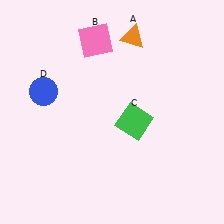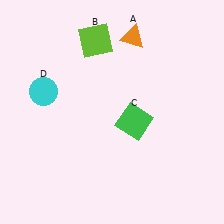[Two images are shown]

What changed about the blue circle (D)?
In Image 1, D is blue. In Image 2, it changed to cyan.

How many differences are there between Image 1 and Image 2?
There are 2 differences between the two images.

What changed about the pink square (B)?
In Image 1, B is pink. In Image 2, it changed to lime.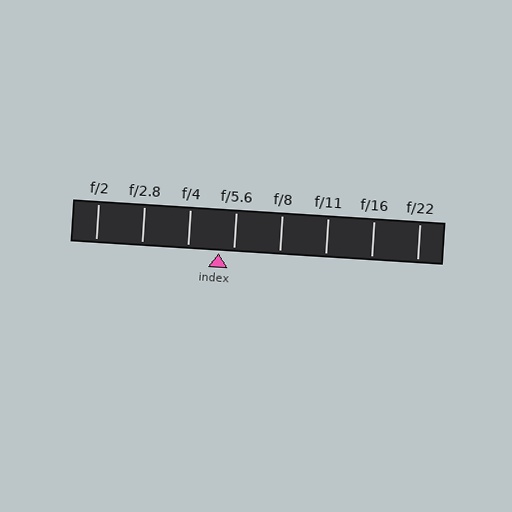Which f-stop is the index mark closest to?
The index mark is closest to f/5.6.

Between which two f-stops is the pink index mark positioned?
The index mark is between f/4 and f/5.6.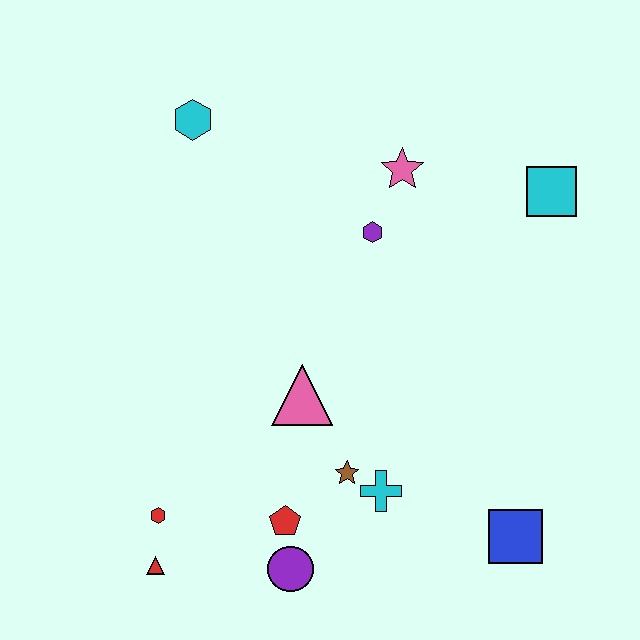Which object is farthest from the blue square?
The cyan hexagon is farthest from the blue square.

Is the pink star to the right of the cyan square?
No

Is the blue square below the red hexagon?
Yes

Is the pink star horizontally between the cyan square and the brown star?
Yes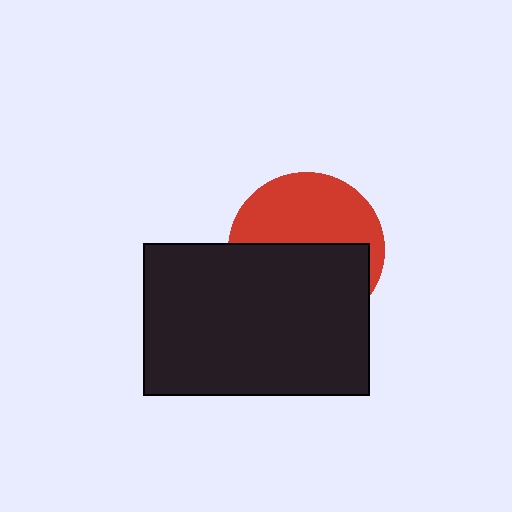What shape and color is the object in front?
The object in front is a black rectangle.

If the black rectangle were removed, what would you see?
You would see the complete red circle.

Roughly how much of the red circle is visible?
About half of it is visible (roughly 48%).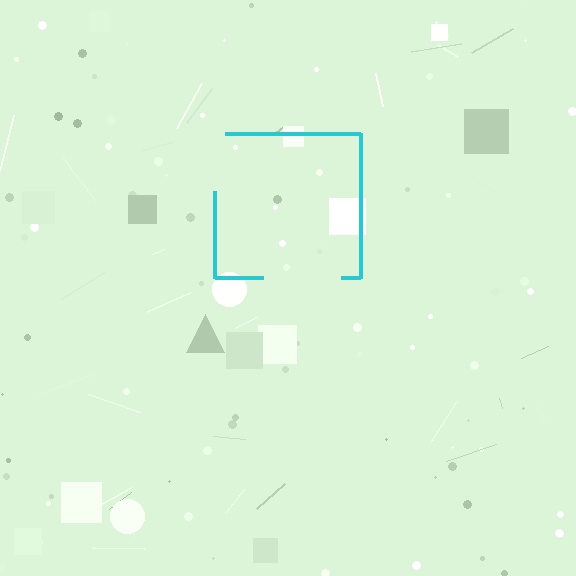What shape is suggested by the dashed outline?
The dashed outline suggests a square.